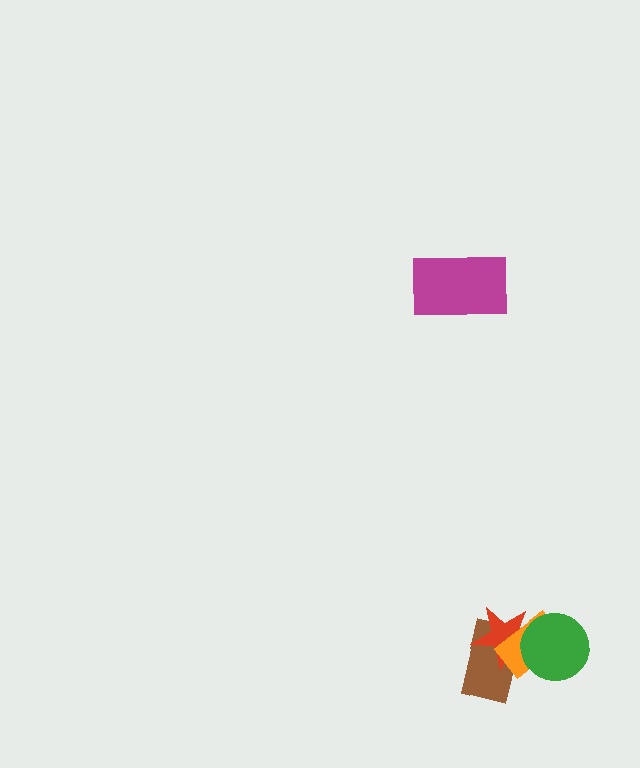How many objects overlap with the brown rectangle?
3 objects overlap with the brown rectangle.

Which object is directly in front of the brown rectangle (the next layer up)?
The red star is directly in front of the brown rectangle.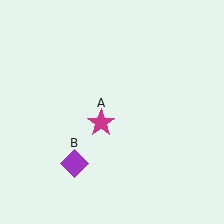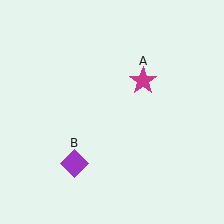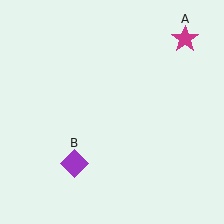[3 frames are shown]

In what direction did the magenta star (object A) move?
The magenta star (object A) moved up and to the right.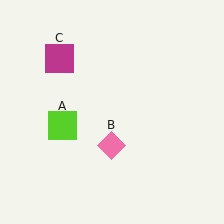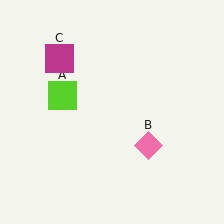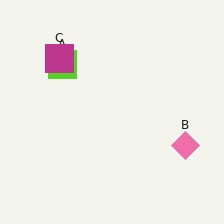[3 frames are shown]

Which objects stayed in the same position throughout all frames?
Magenta square (object C) remained stationary.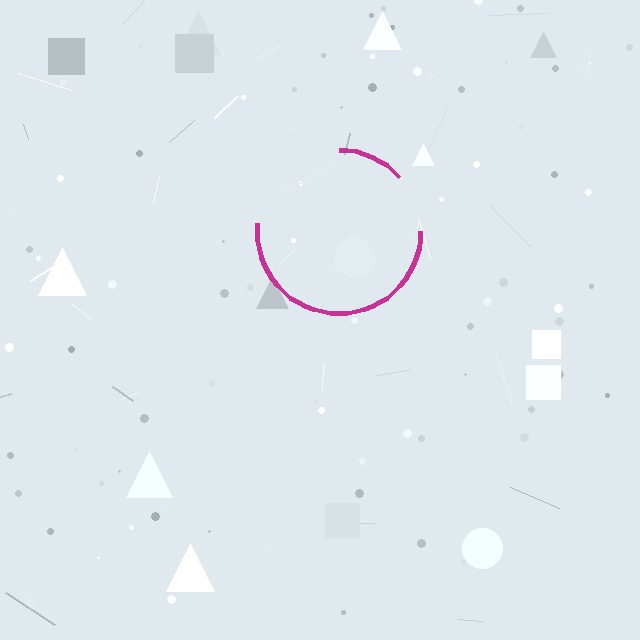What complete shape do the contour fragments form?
The contour fragments form a circle.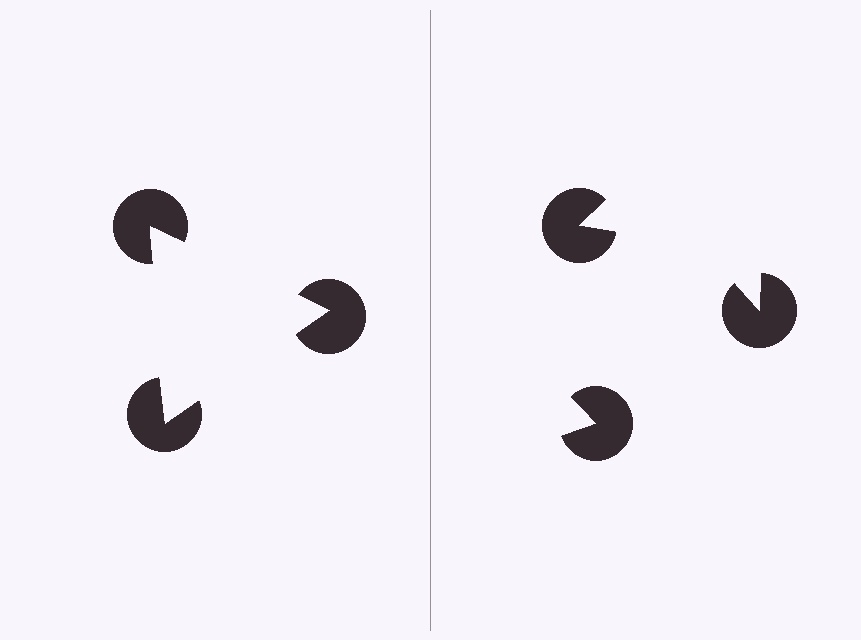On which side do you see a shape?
An illusory triangle appears on the left side. On the right side the wedge cuts are rotated, so no coherent shape forms.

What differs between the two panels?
The pac-man discs are positioned identically on both sides; only the wedge orientations differ. On the left they align to a triangle; on the right they are misaligned.